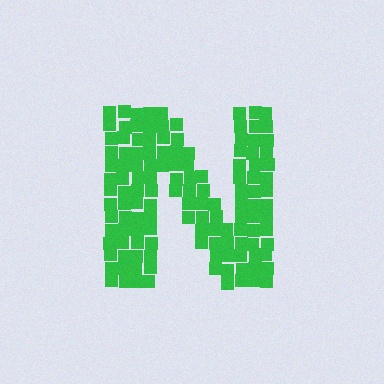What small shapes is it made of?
It is made of small squares.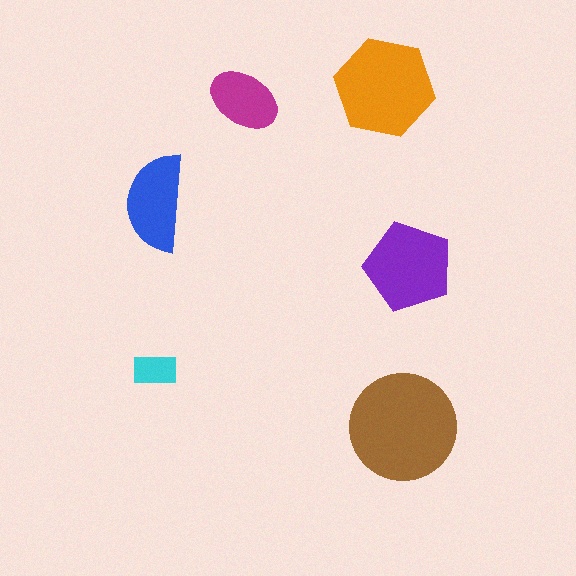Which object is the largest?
The brown circle.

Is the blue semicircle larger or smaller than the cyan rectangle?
Larger.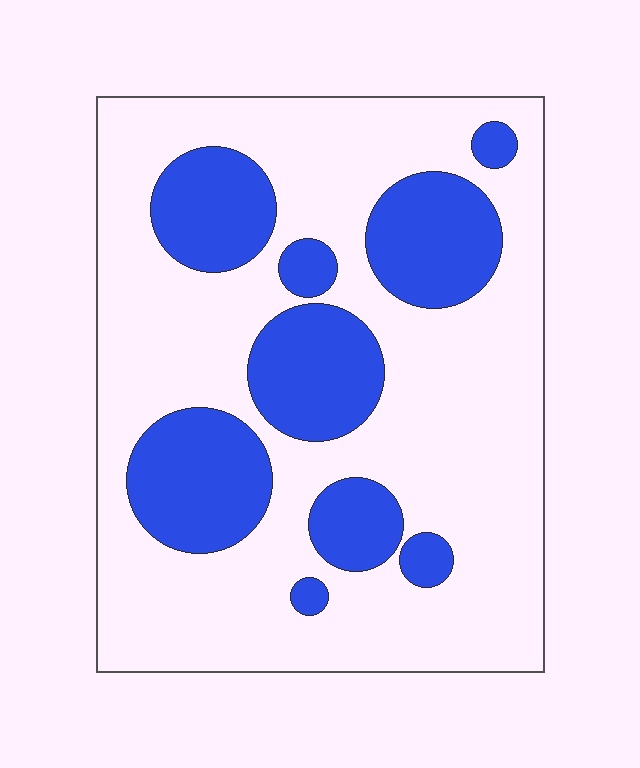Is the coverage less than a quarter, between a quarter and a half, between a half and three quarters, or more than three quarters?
Between a quarter and a half.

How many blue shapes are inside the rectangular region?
9.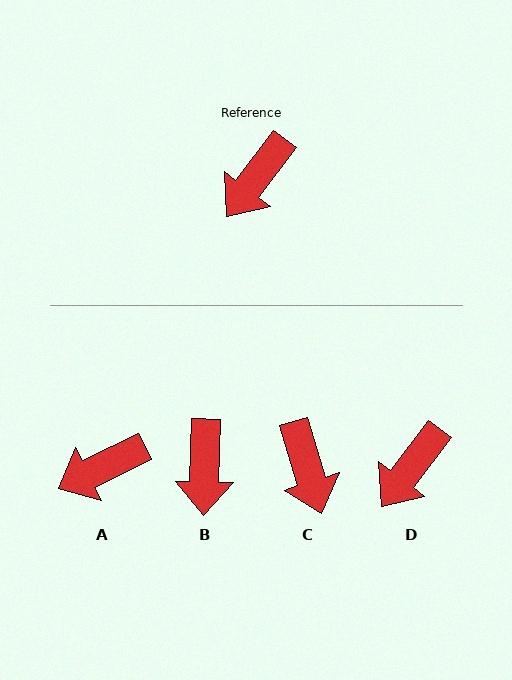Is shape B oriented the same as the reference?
No, it is off by about 36 degrees.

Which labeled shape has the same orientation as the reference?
D.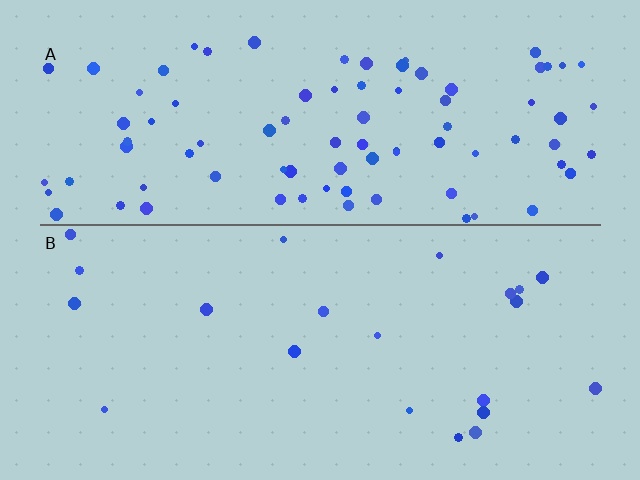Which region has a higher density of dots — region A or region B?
A (the top).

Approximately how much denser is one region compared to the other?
Approximately 4.1× — region A over region B.